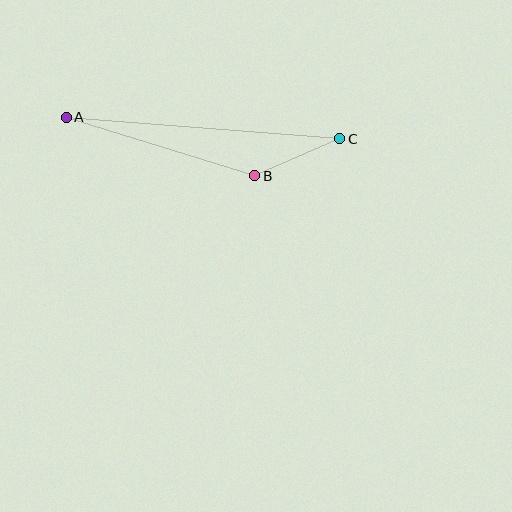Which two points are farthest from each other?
Points A and C are farthest from each other.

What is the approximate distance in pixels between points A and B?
The distance between A and B is approximately 197 pixels.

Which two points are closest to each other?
Points B and C are closest to each other.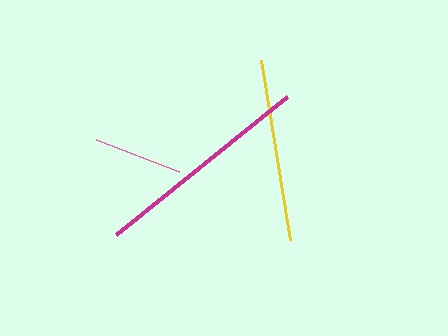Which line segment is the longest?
The magenta line is the longest at approximately 220 pixels.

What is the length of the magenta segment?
The magenta segment is approximately 220 pixels long.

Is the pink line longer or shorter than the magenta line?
The magenta line is longer than the pink line.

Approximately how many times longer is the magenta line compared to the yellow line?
The magenta line is approximately 1.2 times the length of the yellow line.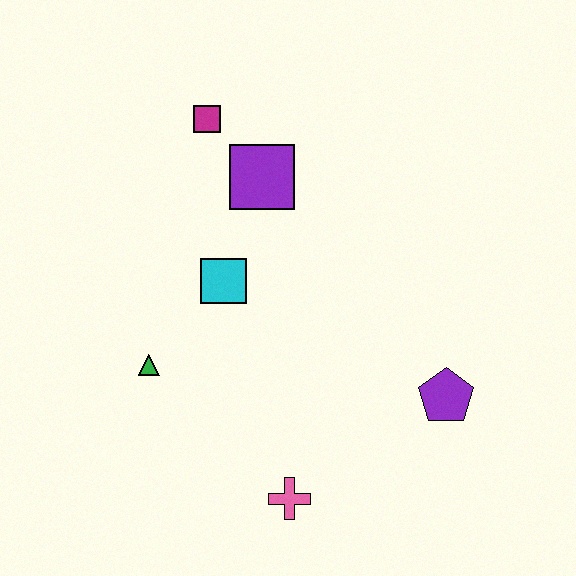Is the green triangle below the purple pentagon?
No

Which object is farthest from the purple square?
The pink cross is farthest from the purple square.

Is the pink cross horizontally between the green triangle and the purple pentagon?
Yes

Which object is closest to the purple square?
The magenta square is closest to the purple square.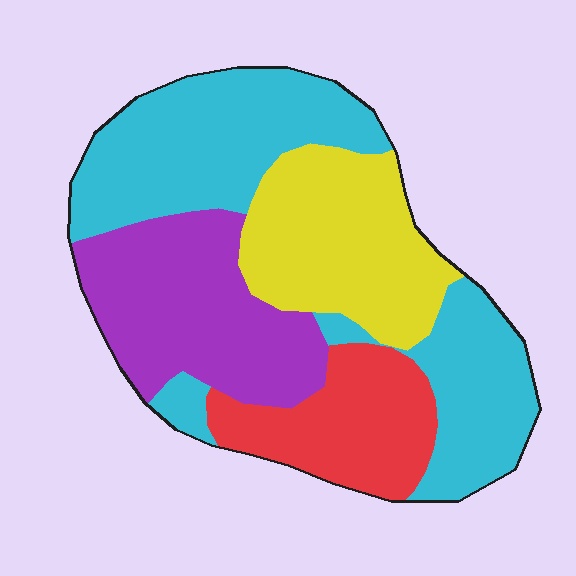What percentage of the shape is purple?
Purple takes up about one quarter (1/4) of the shape.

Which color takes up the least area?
Red, at roughly 15%.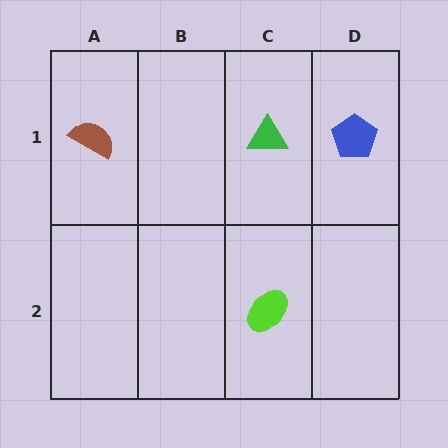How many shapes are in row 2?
1 shape.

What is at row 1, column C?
A green triangle.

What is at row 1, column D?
A blue pentagon.